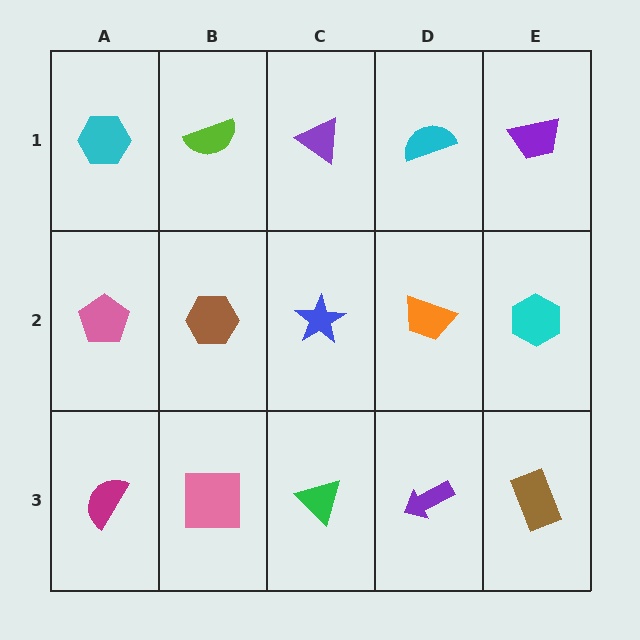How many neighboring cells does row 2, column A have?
3.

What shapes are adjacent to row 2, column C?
A purple triangle (row 1, column C), a green triangle (row 3, column C), a brown hexagon (row 2, column B), an orange trapezoid (row 2, column D).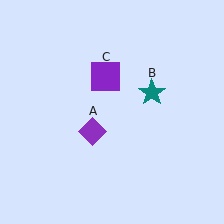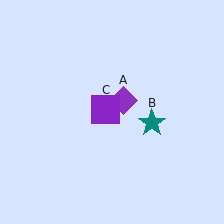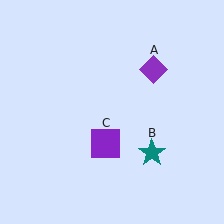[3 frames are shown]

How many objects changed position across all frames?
3 objects changed position: purple diamond (object A), teal star (object B), purple square (object C).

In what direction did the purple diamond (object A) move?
The purple diamond (object A) moved up and to the right.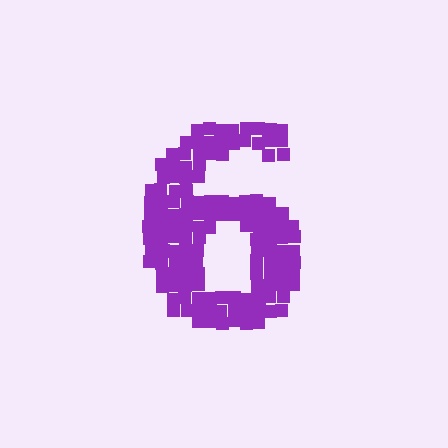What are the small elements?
The small elements are squares.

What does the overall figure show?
The overall figure shows the digit 6.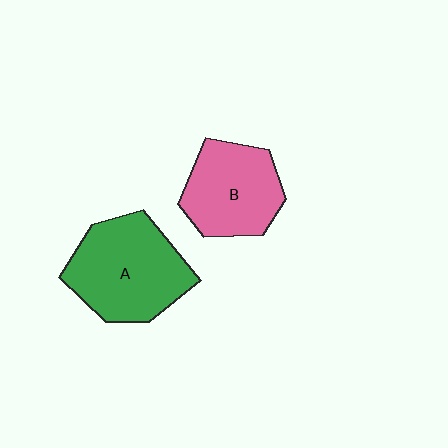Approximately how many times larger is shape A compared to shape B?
Approximately 1.3 times.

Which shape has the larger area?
Shape A (green).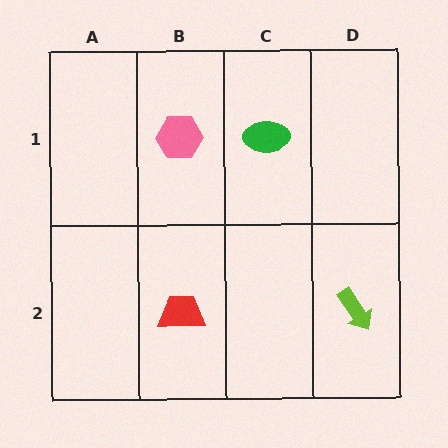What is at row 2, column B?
A red trapezoid.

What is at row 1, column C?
A green ellipse.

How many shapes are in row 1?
2 shapes.